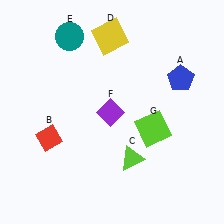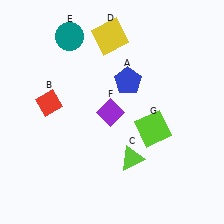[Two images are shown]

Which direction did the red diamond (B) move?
The red diamond (B) moved up.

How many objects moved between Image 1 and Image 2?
2 objects moved between the two images.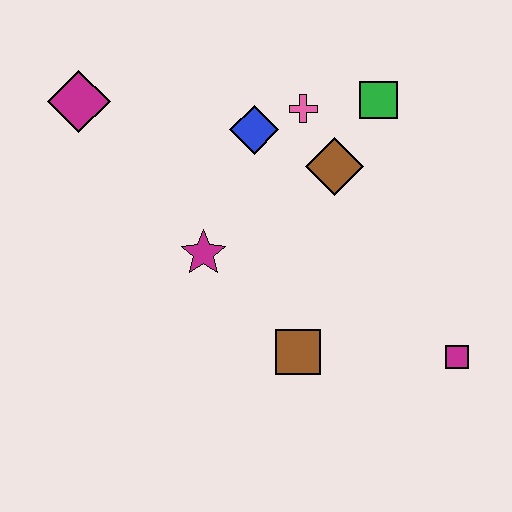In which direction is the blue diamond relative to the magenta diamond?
The blue diamond is to the right of the magenta diamond.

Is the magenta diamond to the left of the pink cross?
Yes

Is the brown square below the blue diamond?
Yes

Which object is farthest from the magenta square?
The magenta diamond is farthest from the magenta square.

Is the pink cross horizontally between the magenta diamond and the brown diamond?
Yes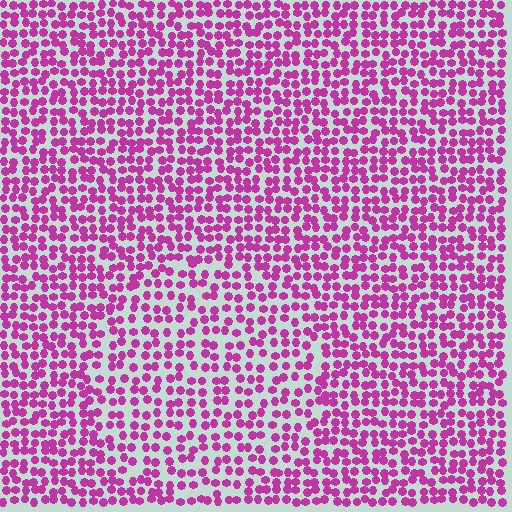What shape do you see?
I see a circle.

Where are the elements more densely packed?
The elements are more densely packed outside the circle boundary.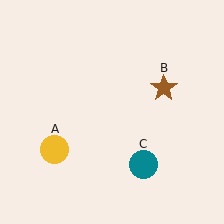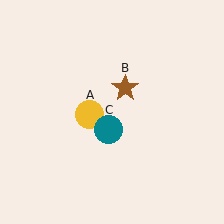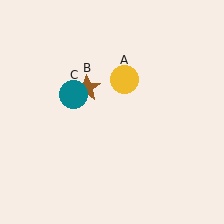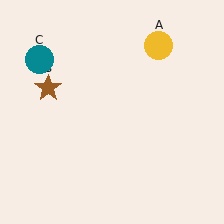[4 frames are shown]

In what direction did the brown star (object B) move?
The brown star (object B) moved left.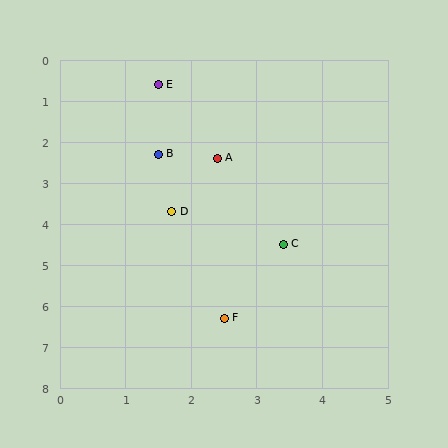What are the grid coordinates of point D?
Point D is at approximately (1.7, 3.7).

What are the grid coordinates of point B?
Point B is at approximately (1.5, 2.3).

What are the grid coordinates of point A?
Point A is at approximately (2.4, 2.4).